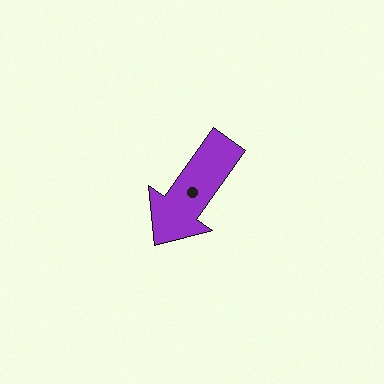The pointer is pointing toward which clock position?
Roughly 7 o'clock.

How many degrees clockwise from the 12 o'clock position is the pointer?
Approximately 215 degrees.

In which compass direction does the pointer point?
Southwest.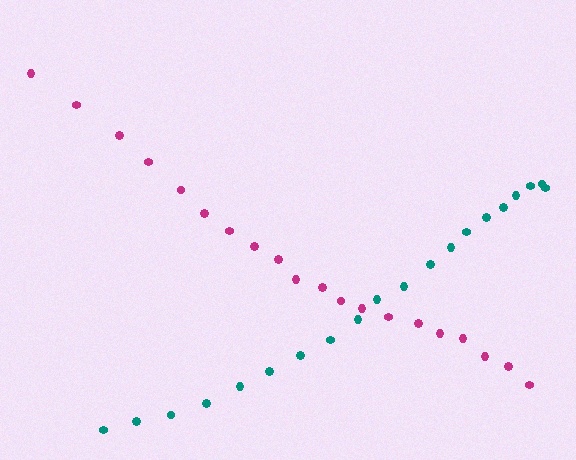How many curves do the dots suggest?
There are 2 distinct paths.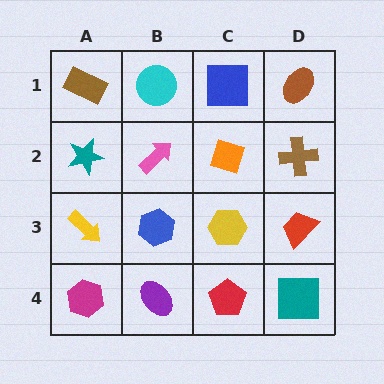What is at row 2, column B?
A pink arrow.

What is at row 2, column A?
A teal star.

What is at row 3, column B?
A blue hexagon.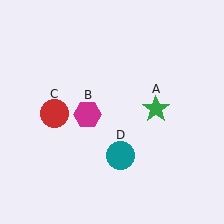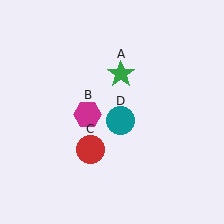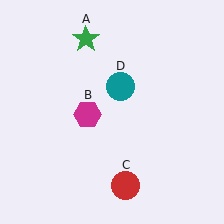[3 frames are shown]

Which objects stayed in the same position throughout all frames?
Magenta hexagon (object B) remained stationary.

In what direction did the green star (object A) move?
The green star (object A) moved up and to the left.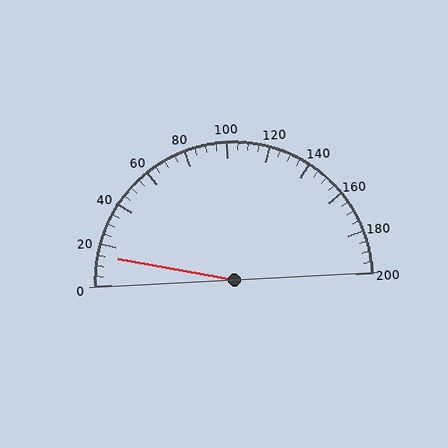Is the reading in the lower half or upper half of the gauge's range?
The reading is in the lower half of the range (0 to 200).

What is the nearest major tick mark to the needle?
The nearest major tick mark is 20.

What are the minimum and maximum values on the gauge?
The gauge ranges from 0 to 200.